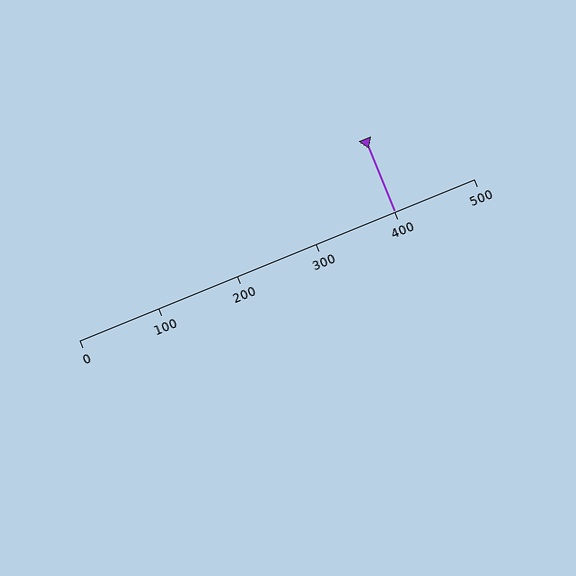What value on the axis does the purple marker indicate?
The marker indicates approximately 400.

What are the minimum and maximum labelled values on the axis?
The axis runs from 0 to 500.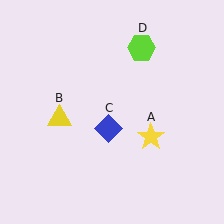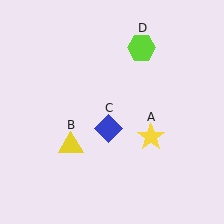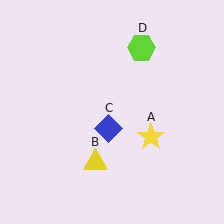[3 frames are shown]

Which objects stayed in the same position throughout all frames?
Yellow star (object A) and blue diamond (object C) and lime hexagon (object D) remained stationary.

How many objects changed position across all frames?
1 object changed position: yellow triangle (object B).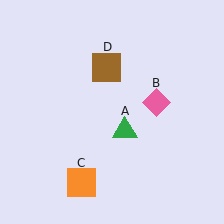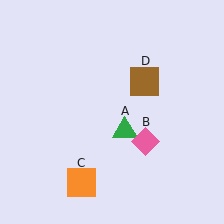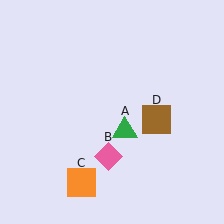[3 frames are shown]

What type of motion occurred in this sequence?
The pink diamond (object B), brown square (object D) rotated clockwise around the center of the scene.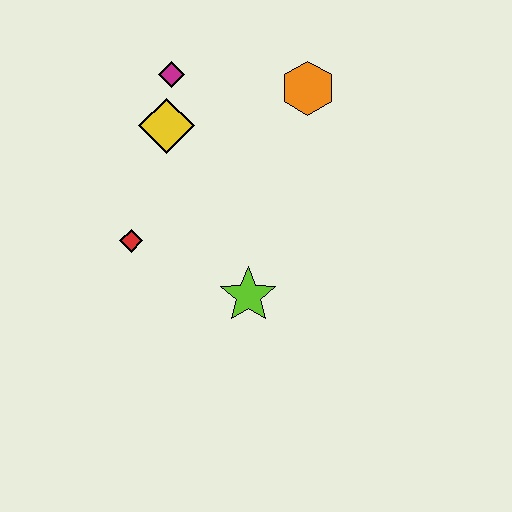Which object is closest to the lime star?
The red diamond is closest to the lime star.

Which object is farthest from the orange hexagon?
The red diamond is farthest from the orange hexagon.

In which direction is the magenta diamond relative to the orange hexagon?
The magenta diamond is to the left of the orange hexagon.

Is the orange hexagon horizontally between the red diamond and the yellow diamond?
No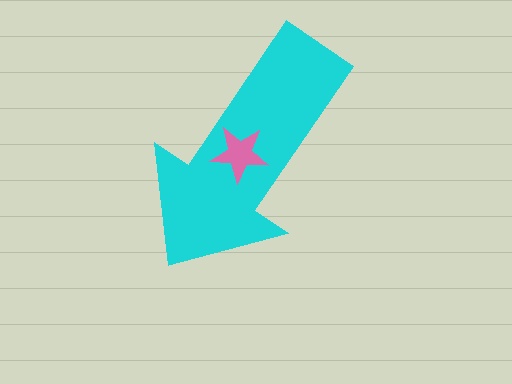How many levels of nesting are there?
2.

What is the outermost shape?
The cyan arrow.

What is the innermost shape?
The pink star.